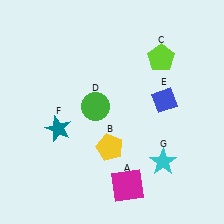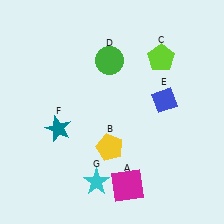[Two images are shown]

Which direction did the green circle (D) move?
The green circle (D) moved up.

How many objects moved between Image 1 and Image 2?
2 objects moved between the two images.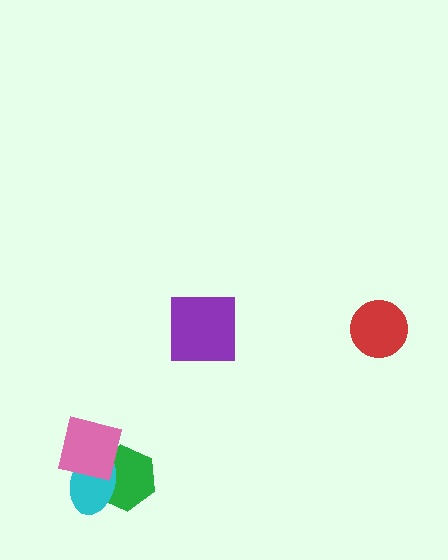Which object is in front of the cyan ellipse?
The pink square is in front of the cyan ellipse.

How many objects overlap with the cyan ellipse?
2 objects overlap with the cyan ellipse.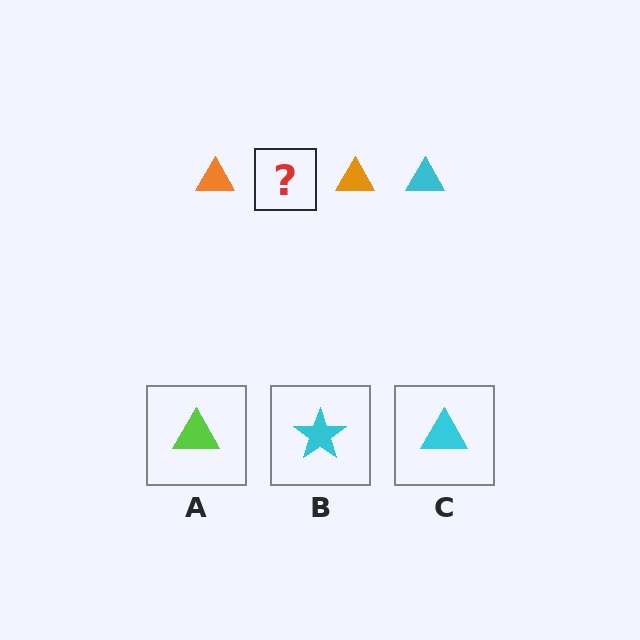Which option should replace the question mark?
Option C.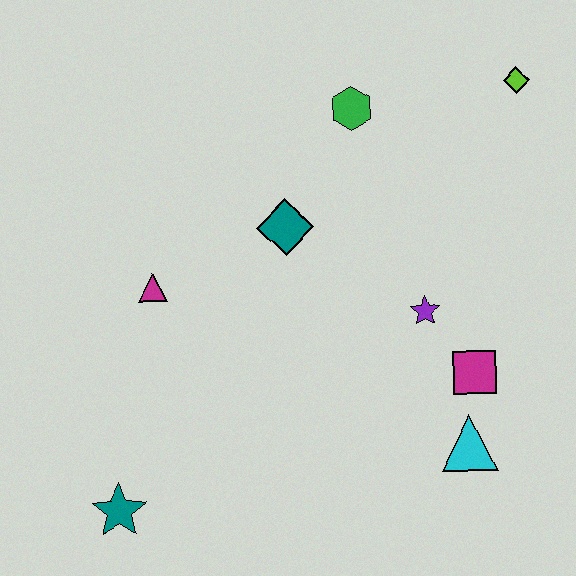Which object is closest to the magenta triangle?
The teal diamond is closest to the magenta triangle.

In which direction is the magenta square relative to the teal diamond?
The magenta square is to the right of the teal diamond.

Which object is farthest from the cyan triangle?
The lime diamond is farthest from the cyan triangle.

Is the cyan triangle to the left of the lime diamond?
Yes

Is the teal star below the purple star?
Yes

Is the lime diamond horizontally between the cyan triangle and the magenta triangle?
No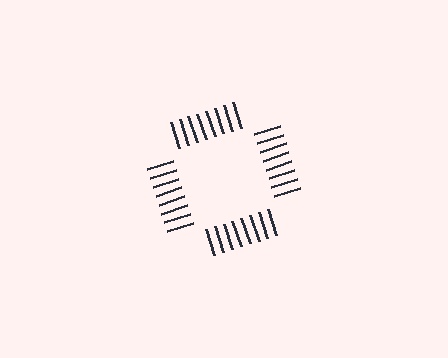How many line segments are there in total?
32 — 8 along each of the 4 edges.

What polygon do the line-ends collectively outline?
An illusory square — the line segments terminate on its edges but no continuous stroke is drawn.